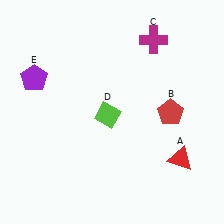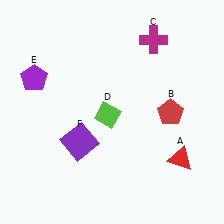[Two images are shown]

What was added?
A purple square (F) was added in Image 2.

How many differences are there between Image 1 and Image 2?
There is 1 difference between the two images.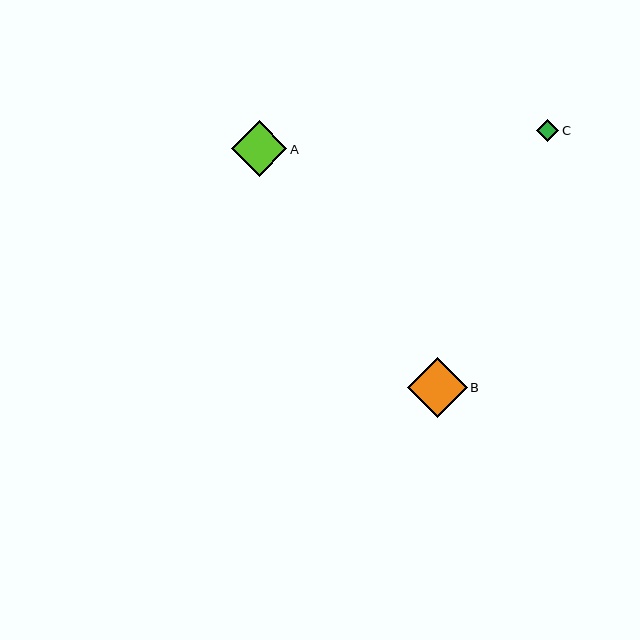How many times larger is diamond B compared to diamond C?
Diamond B is approximately 2.7 times the size of diamond C.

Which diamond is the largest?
Diamond B is the largest with a size of approximately 60 pixels.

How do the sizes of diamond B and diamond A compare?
Diamond B and diamond A are approximately the same size.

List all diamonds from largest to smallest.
From largest to smallest: B, A, C.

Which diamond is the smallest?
Diamond C is the smallest with a size of approximately 22 pixels.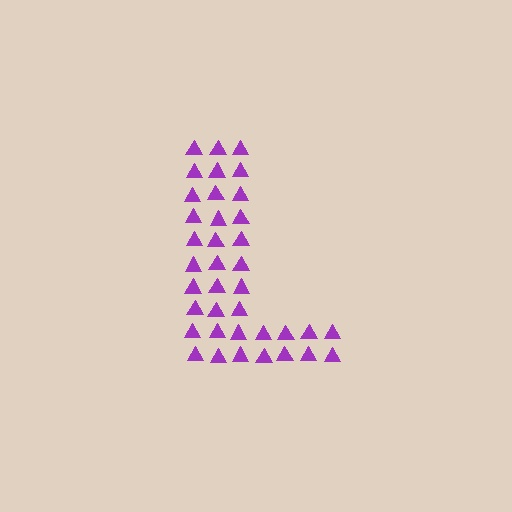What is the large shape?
The large shape is the letter L.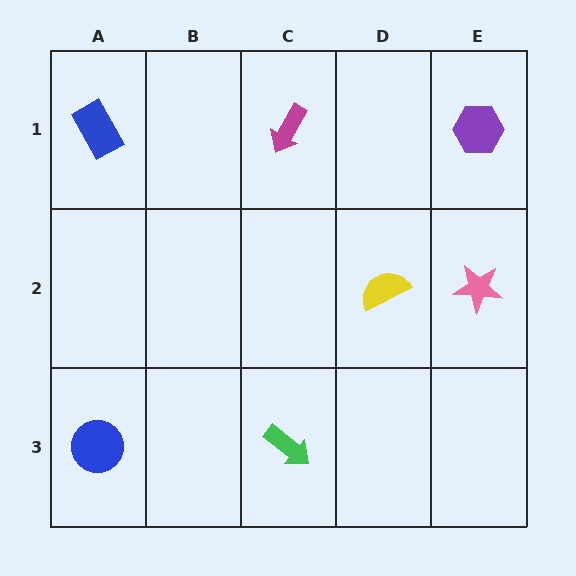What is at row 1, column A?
A blue rectangle.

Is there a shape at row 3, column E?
No, that cell is empty.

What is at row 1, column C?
A magenta arrow.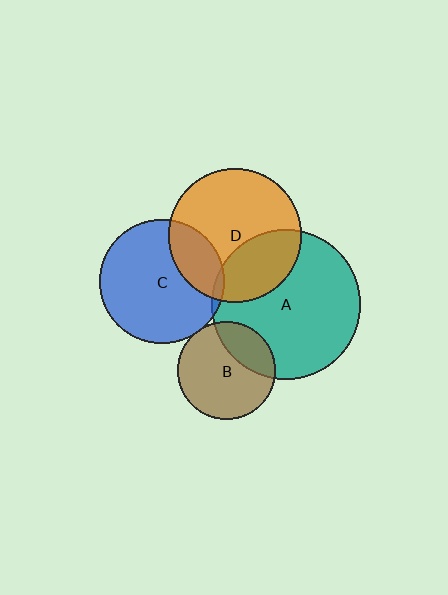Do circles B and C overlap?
Yes.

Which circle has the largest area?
Circle A (teal).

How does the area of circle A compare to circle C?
Approximately 1.4 times.